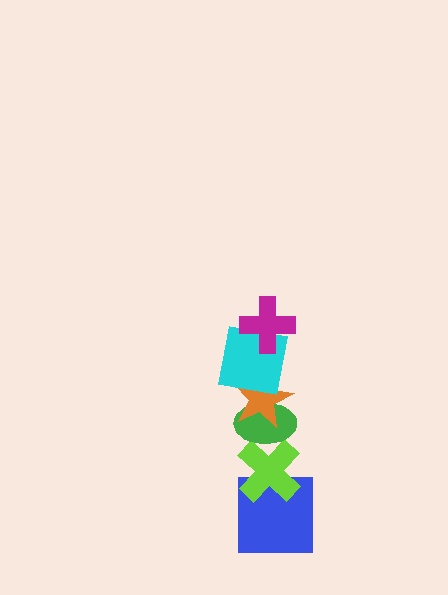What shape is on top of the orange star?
The cyan square is on top of the orange star.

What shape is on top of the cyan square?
The magenta cross is on top of the cyan square.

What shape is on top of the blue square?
The lime cross is on top of the blue square.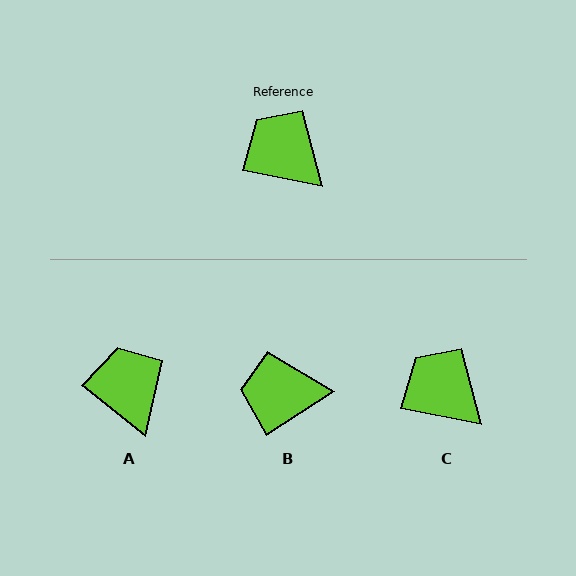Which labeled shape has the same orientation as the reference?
C.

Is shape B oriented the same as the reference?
No, it is off by about 45 degrees.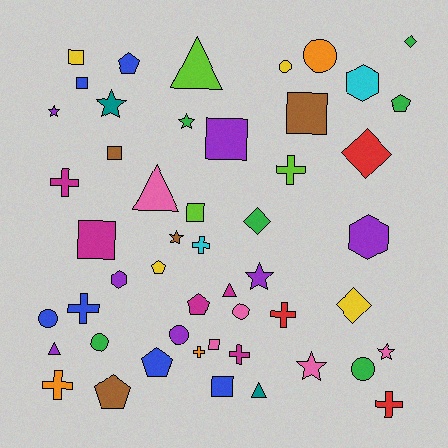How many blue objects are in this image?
There are 6 blue objects.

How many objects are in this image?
There are 50 objects.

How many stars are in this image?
There are 7 stars.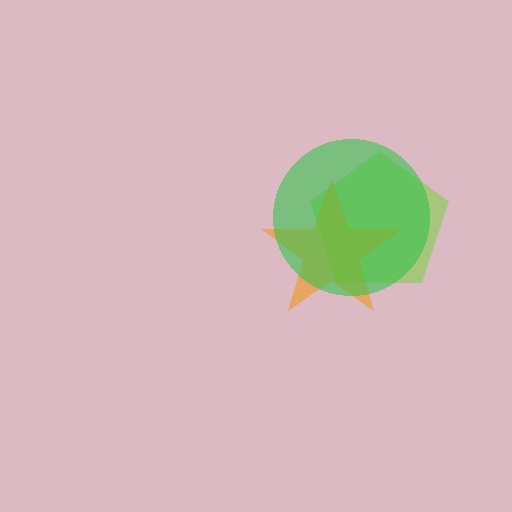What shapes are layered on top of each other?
The layered shapes are: a lime pentagon, an orange star, a green circle.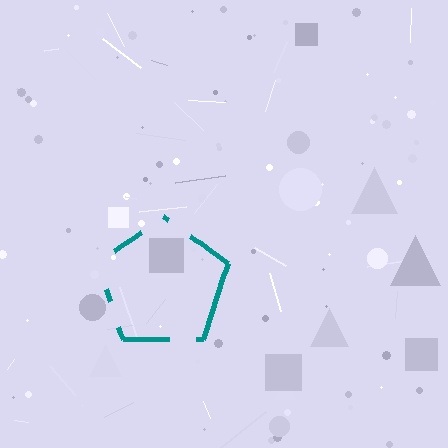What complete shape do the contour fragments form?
The contour fragments form a pentagon.